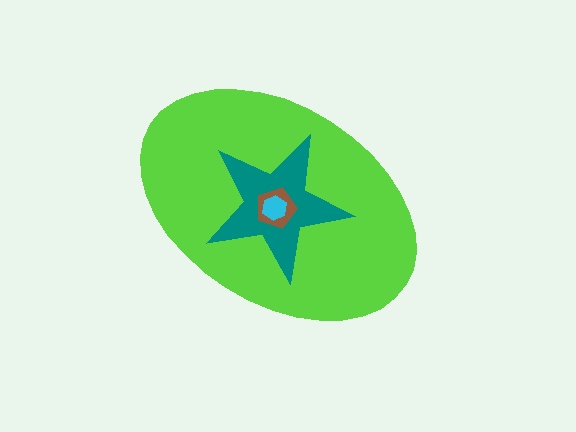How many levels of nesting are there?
4.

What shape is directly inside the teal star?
The brown pentagon.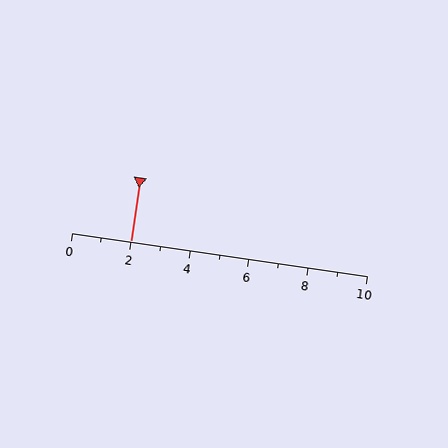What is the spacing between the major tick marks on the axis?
The major ticks are spaced 2 apart.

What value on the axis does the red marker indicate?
The marker indicates approximately 2.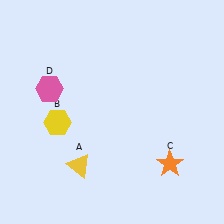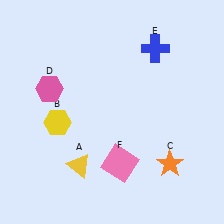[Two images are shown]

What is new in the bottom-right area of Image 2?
A pink square (F) was added in the bottom-right area of Image 2.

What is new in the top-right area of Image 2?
A blue cross (E) was added in the top-right area of Image 2.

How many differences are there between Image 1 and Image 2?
There are 2 differences between the two images.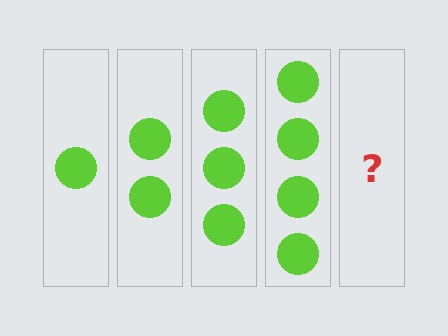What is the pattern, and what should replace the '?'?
The pattern is that each step adds one more circle. The '?' should be 5 circles.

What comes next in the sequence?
The next element should be 5 circles.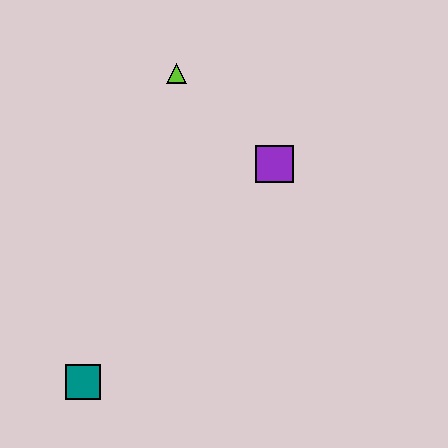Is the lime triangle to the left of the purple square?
Yes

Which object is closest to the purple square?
The lime triangle is closest to the purple square.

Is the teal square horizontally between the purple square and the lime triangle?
No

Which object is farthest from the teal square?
The lime triangle is farthest from the teal square.